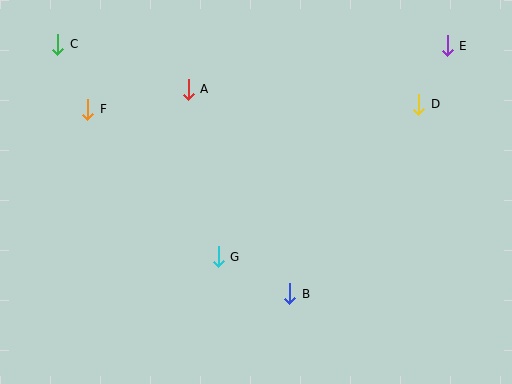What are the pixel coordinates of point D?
Point D is at (419, 104).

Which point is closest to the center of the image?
Point G at (218, 257) is closest to the center.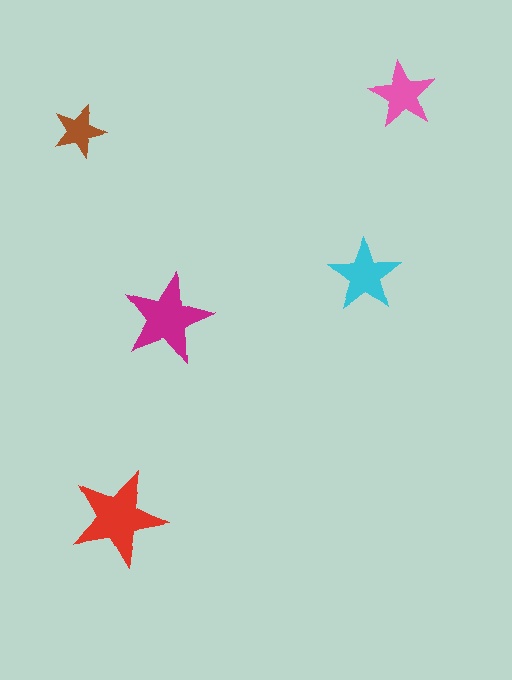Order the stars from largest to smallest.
the red one, the magenta one, the cyan one, the pink one, the brown one.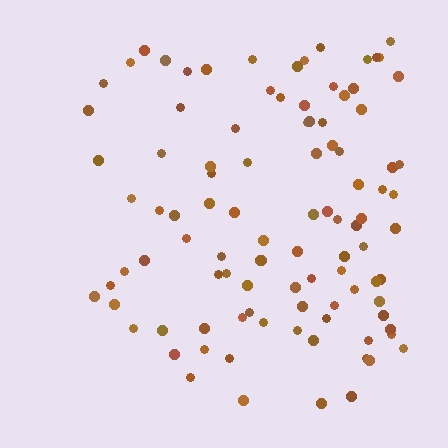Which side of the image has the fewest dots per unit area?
The left.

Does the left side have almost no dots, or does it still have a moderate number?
Still a moderate number, just noticeably fewer than the right.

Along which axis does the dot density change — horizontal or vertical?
Horizontal.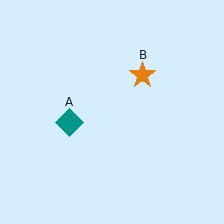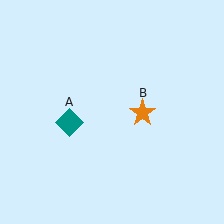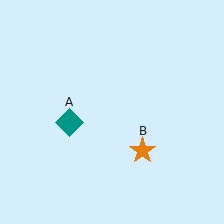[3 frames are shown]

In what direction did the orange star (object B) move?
The orange star (object B) moved down.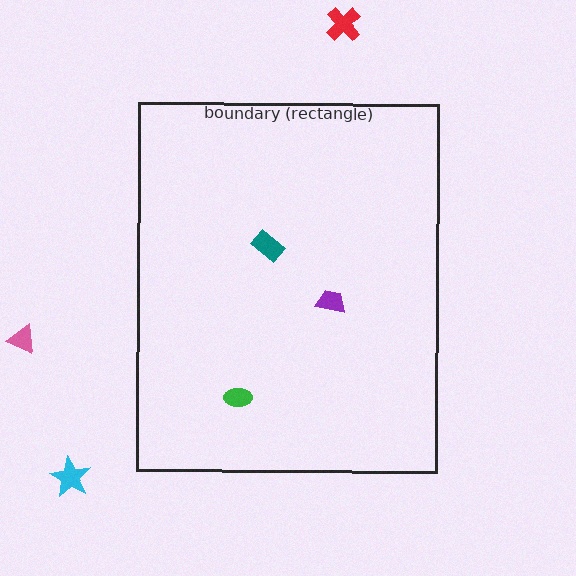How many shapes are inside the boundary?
3 inside, 3 outside.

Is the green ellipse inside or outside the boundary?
Inside.